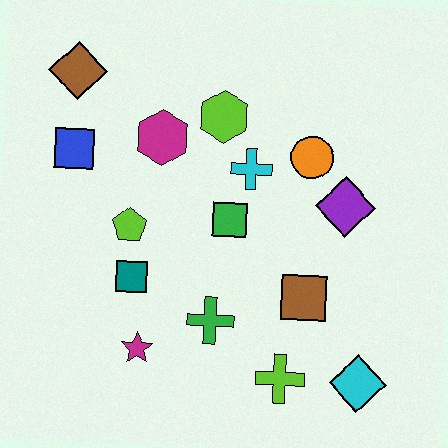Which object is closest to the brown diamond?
The blue square is closest to the brown diamond.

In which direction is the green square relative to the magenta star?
The green square is above the magenta star.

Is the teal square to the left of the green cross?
Yes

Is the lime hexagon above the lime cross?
Yes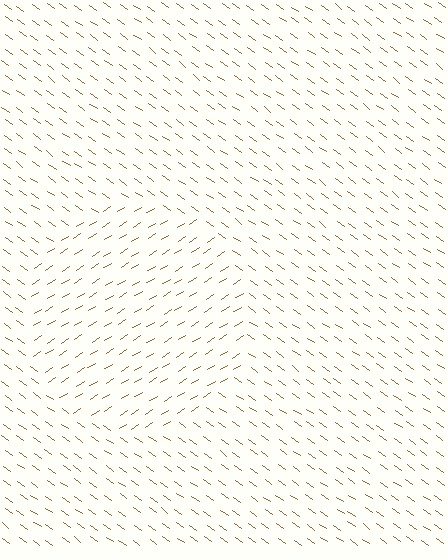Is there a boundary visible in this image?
Yes, there is a texture boundary formed by a change in line orientation.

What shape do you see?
I see a circle.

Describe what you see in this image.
The image is filled with small brown line segments. A circle region in the image has lines oriented differently from the surrounding lines, creating a visible texture boundary.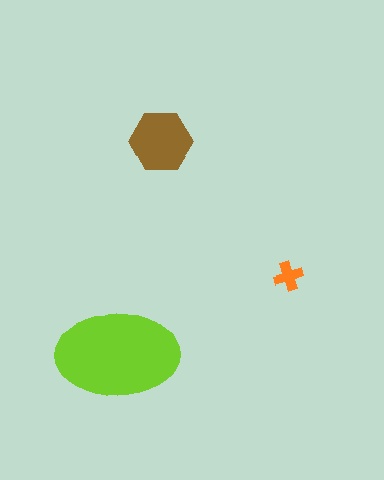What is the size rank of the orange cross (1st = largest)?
3rd.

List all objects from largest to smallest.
The lime ellipse, the brown hexagon, the orange cross.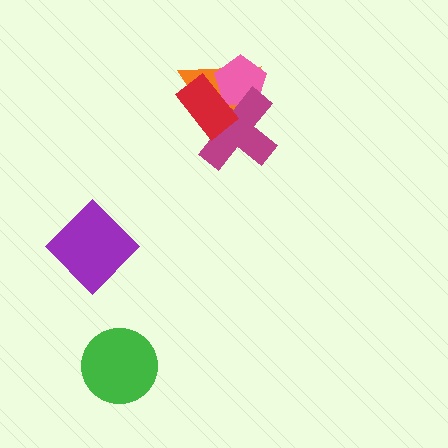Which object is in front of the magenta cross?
The red rectangle is in front of the magenta cross.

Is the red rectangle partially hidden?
No, no other shape covers it.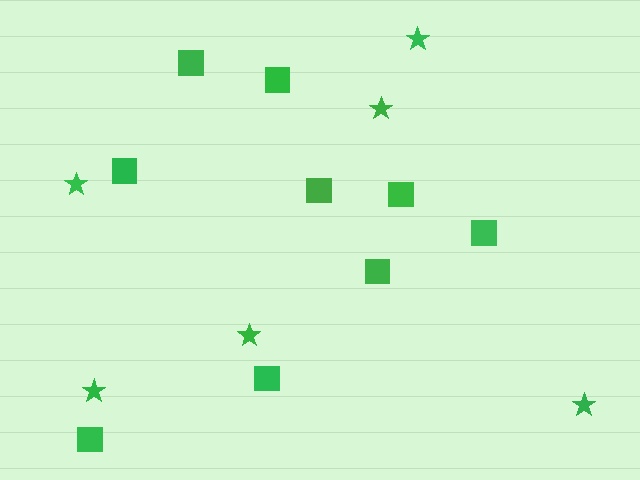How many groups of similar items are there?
There are 2 groups: one group of squares (9) and one group of stars (6).